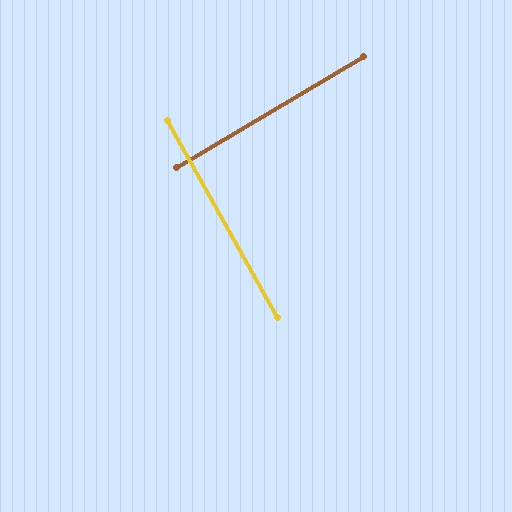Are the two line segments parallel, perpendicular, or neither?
Perpendicular — they meet at approximately 88°.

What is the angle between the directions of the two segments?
Approximately 88 degrees.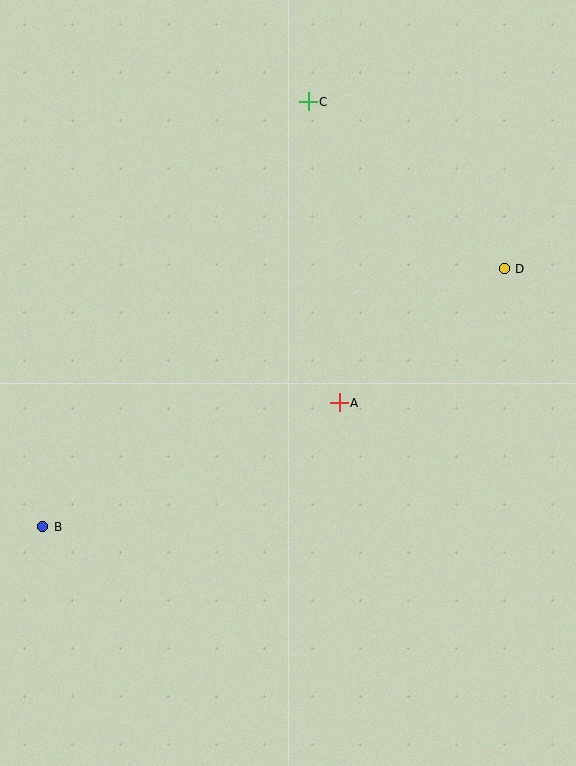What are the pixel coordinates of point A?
Point A is at (339, 403).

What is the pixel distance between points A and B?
The distance between A and B is 321 pixels.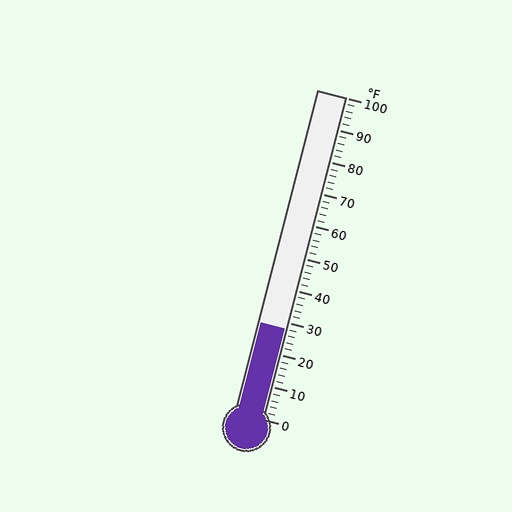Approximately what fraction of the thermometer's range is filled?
The thermometer is filled to approximately 30% of its range.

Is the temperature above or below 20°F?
The temperature is above 20°F.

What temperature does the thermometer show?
The thermometer shows approximately 28°F.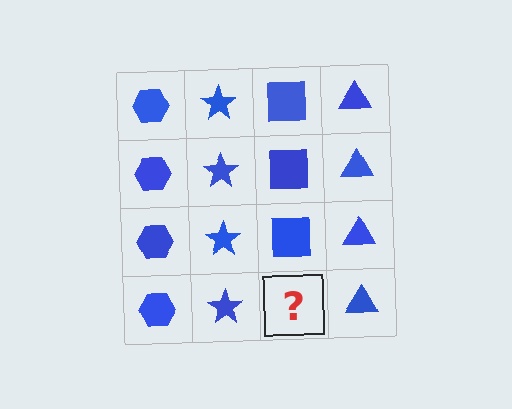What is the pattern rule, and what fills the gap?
The rule is that each column has a consistent shape. The gap should be filled with a blue square.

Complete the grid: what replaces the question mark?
The question mark should be replaced with a blue square.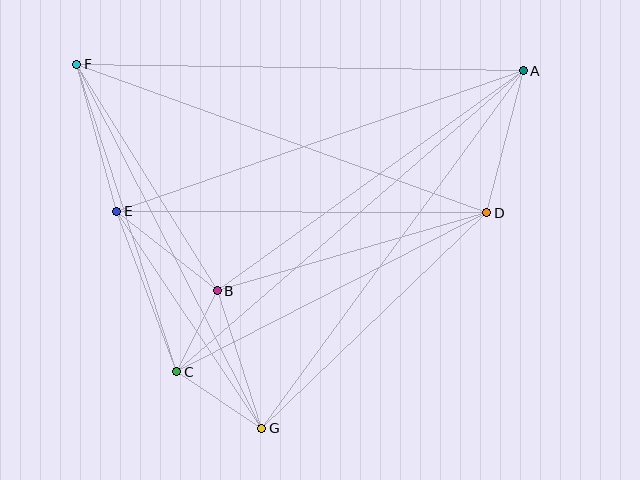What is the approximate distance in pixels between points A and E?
The distance between A and E is approximately 430 pixels.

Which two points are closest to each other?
Points B and C are closest to each other.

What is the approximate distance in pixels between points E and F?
The distance between E and F is approximately 152 pixels.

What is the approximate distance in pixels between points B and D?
The distance between B and D is approximately 281 pixels.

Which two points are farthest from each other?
Points A and C are farthest from each other.